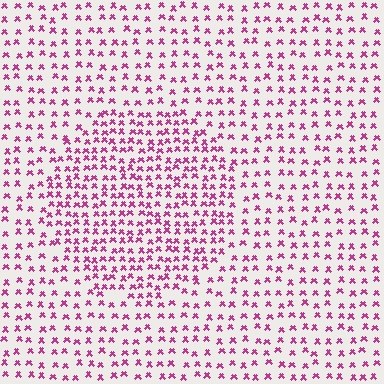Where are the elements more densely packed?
The elements are more densely packed inside the circle boundary.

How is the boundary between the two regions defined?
The boundary is defined by a change in element density (approximately 1.7x ratio). All elements are the same color, size, and shape.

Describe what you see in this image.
The image contains small magenta elements arranged at two different densities. A circle-shaped region is visible where the elements are more densely packed than the surrounding area.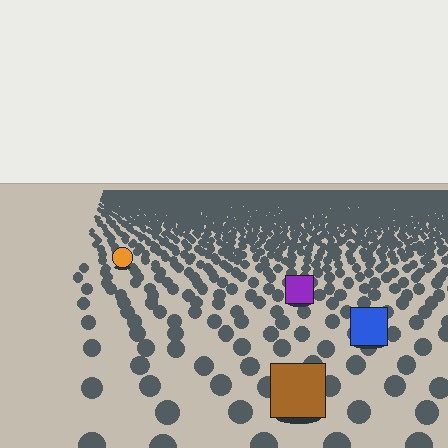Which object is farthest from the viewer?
The orange circle is farthest from the viewer. It appears smaller and the ground texture around it is denser.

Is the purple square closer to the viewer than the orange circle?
Yes. The purple square is closer — you can tell from the texture gradient: the ground texture is coarser near it.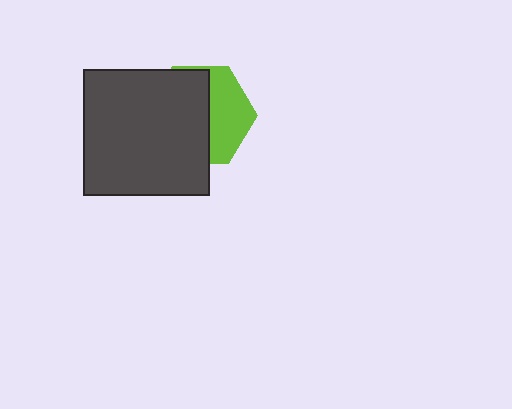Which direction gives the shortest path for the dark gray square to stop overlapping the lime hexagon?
Moving left gives the shortest separation.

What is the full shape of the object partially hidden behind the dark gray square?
The partially hidden object is a lime hexagon.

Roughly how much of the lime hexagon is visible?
A small part of it is visible (roughly 42%).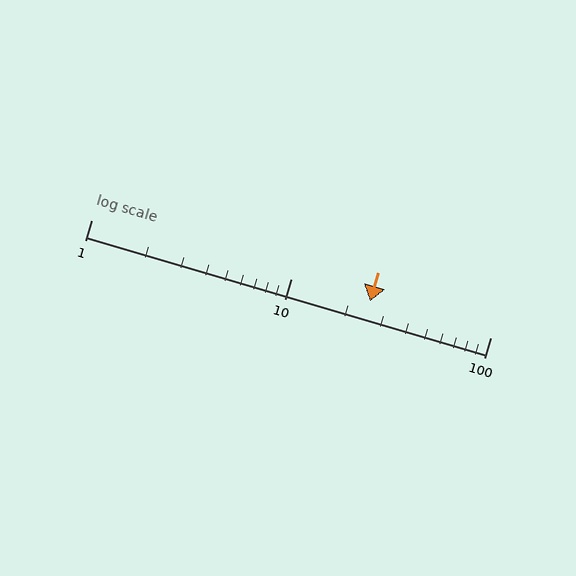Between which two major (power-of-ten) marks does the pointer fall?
The pointer is between 10 and 100.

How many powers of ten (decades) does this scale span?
The scale spans 2 decades, from 1 to 100.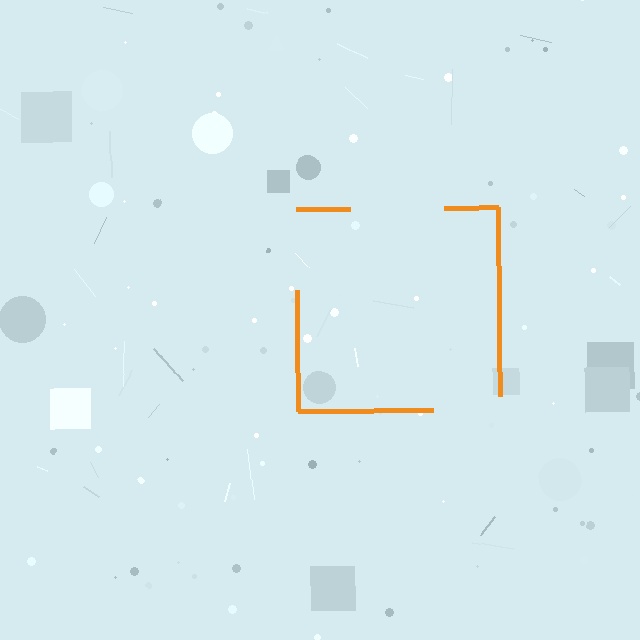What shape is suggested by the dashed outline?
The dashed outline suggests a square.